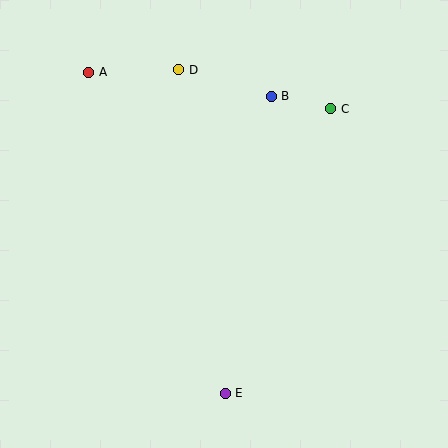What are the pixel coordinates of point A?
Point A is at (89, 72).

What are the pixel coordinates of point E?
Point E is at (225, 393).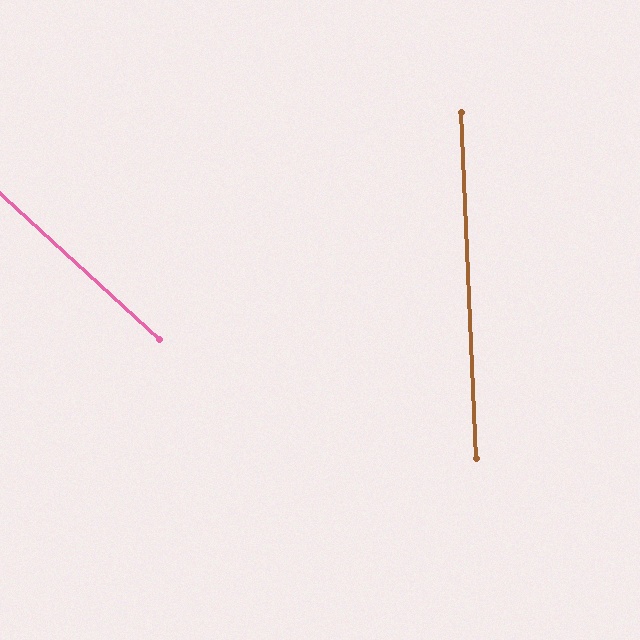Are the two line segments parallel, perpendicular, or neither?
Neither parallel nor perpendicular — they differ by about 45°.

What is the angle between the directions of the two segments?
Approximately 45 degrees.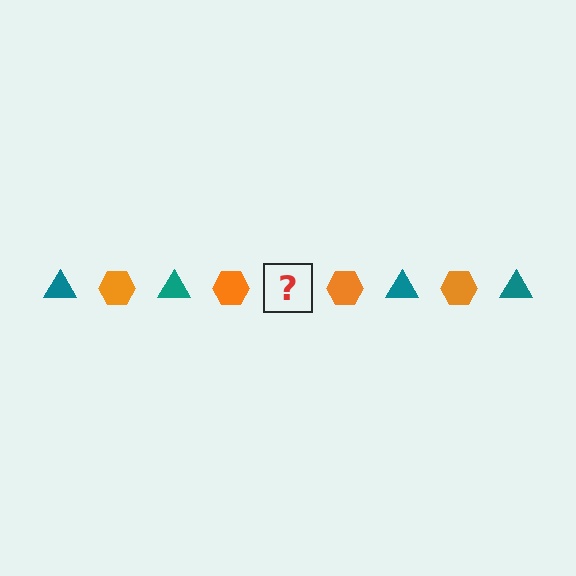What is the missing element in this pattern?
The missing element is a teal triangle.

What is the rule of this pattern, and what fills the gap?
The rule is that the pattern alternates between teal triangle and orange hexagon. The gap should be filled with a teal triangle.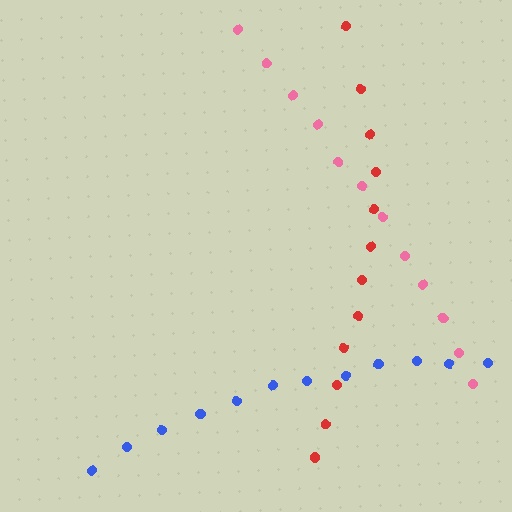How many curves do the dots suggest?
There are 3 distinct paths.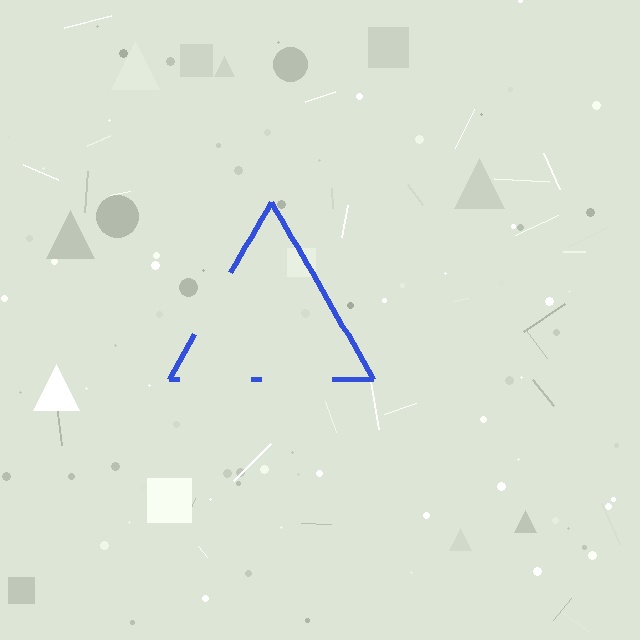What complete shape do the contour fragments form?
The contour fragments form a triangle.